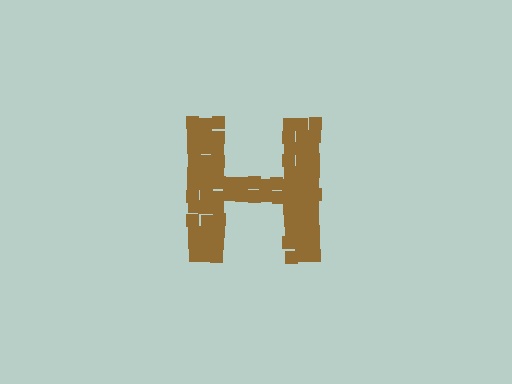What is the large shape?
The large shape is the letter H.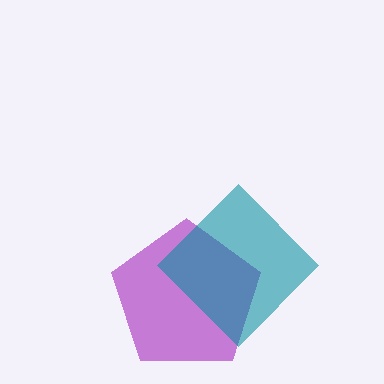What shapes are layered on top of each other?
The layered shapes are: a purple pentagon, a teal diamond.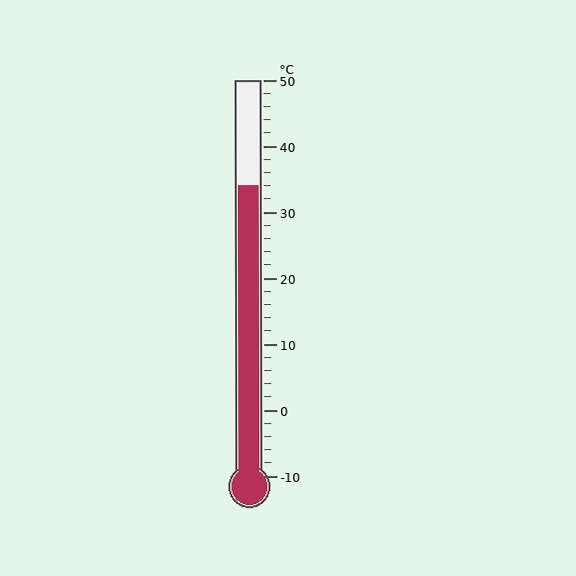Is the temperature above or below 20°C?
The temperature is above 20°C.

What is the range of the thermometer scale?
The thermometer scale ranges from -10°C to 50°C.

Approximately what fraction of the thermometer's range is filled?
The thermometer is filled to approximately 75% of its range.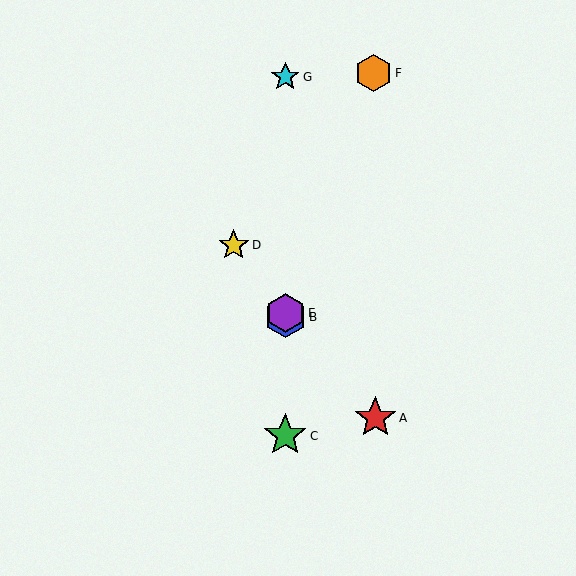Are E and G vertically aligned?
Yes, both are at x≈285.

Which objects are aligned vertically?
Objects B, C, E, G are aligned vertically.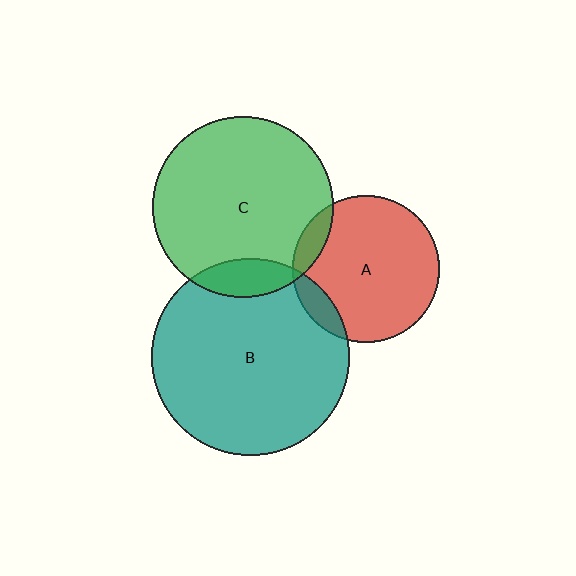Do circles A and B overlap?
Yes.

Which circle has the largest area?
Circle B (teal).